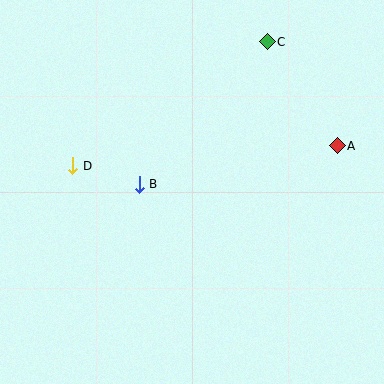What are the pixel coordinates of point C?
Point C is at (267, 42).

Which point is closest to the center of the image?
Point B at (139, 184) is closest to the center.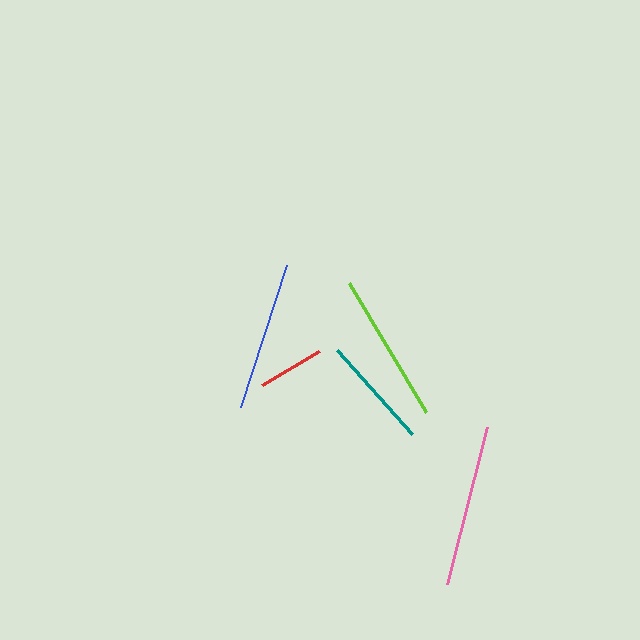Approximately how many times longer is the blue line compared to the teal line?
The blue line is approximately 1.3 times the length of the teal line.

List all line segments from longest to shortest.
From longest to shortest: pink, lime, blue, teal, red.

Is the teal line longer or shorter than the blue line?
The blue line is longer than the teal line.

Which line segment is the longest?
The pink line is the longest at approximately 162 pixels.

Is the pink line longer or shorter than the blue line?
The pink line is longer than the blue line.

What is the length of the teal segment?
The teal segment is approximately 113 pixels long.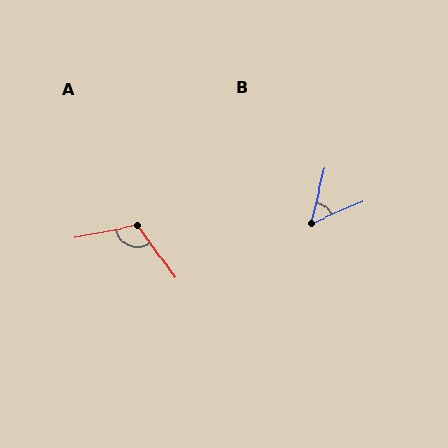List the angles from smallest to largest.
B (52°), A (115°).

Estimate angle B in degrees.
Approximately 52 degrees.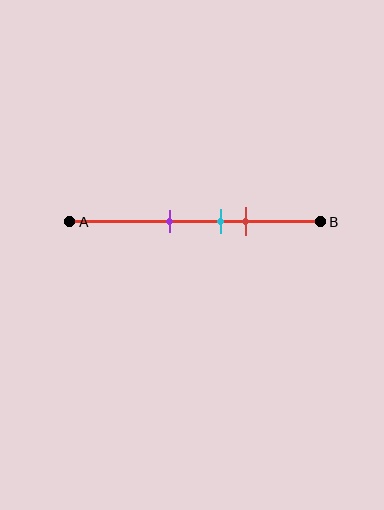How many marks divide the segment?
There are 3 marks dividing the segment.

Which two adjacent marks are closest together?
The cyan and red marks are the closest adjacent pair.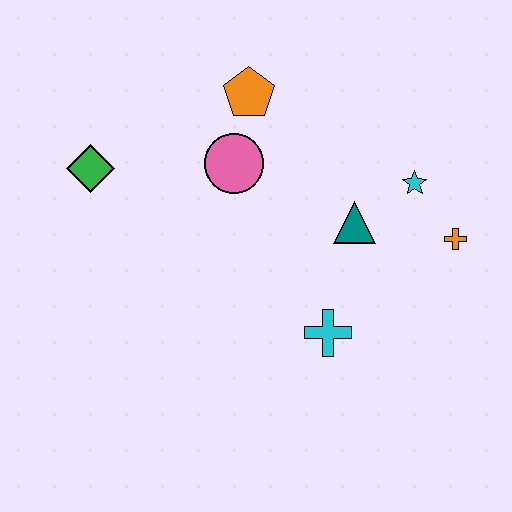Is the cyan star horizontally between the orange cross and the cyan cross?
Yes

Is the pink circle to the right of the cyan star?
No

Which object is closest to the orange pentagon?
The pink circle is closest to the orange pentagon.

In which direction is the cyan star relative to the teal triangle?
The cyan star is to the right of the teal triangle.